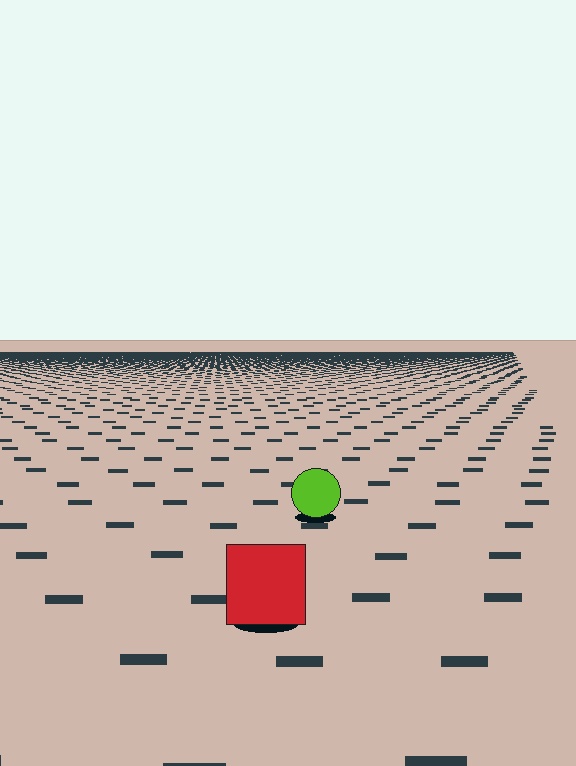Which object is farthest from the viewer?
The lime circle is farthest from the viewer. It appears smaller and the ground texture around it is denser.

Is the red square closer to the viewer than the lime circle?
Yes. The red square is closer — you can tell from the texture gradient: the ground texture is coarser near it.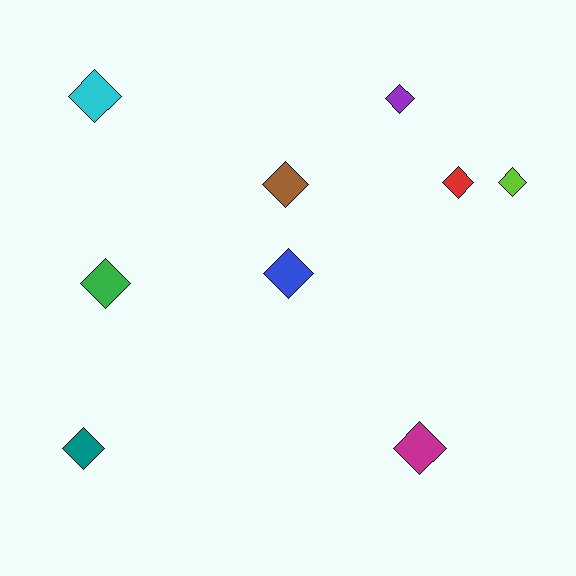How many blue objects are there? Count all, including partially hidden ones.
There is 1 blue object.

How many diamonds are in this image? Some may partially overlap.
There are 9 diamonds.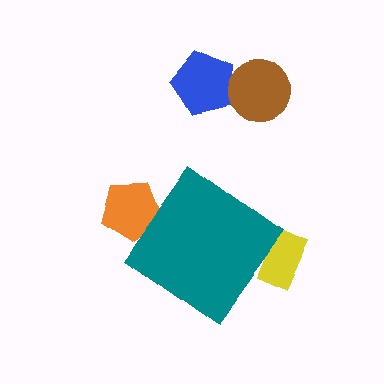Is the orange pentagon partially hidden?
Yes, the orange pentagon is partially hidden behind the teal diamond.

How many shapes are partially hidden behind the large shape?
2 shapes are partially hidden.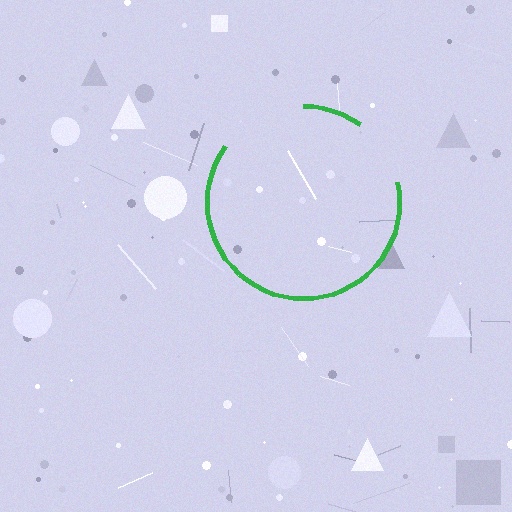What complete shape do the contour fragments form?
The contour fragments form a circle.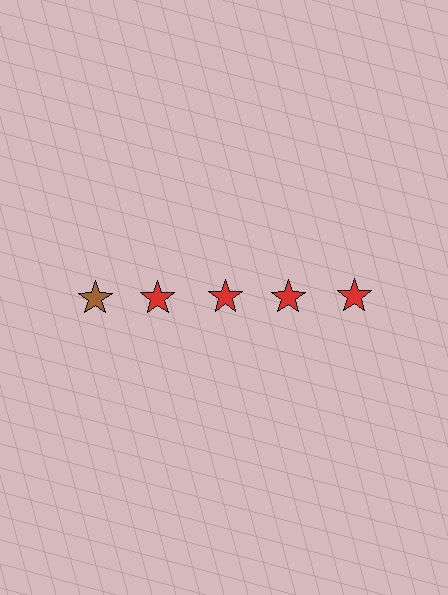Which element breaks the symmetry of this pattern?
The brown star in the top row, leftmost column breaks the symmetry. All other shapes are red stars.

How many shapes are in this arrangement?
There are 5 shapes arranged in a grid pattern.